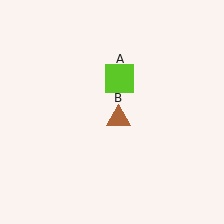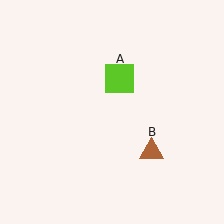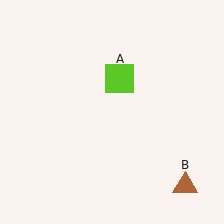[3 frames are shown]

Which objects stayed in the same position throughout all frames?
Lime square (object A) remained stationary.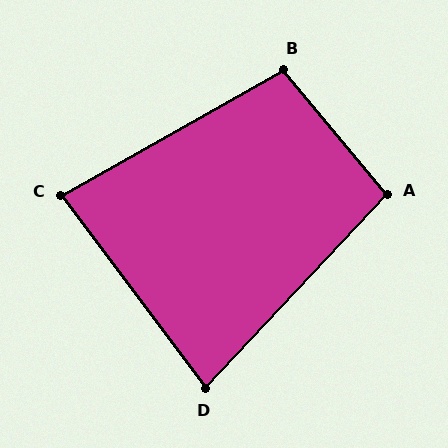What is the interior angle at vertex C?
Approximately 83 degrees (acute).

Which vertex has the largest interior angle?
B, at approximately 100 degrees.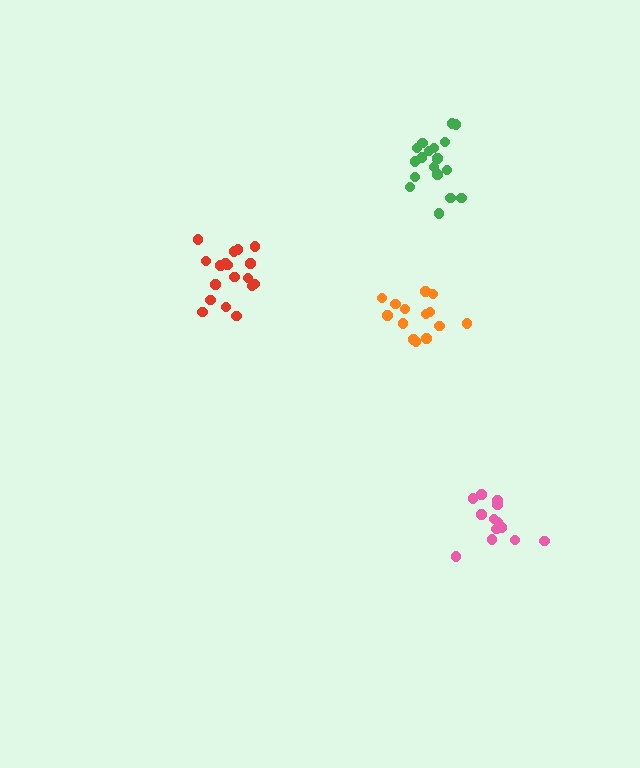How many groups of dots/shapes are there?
There are 4 groups.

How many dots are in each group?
Group 1: 14 dots, Group 2: 18 dots, Group 3: 13 dots, Group 4: 18 dots (63 total).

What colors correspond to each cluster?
The clusters are colored: orange, green, pink, red.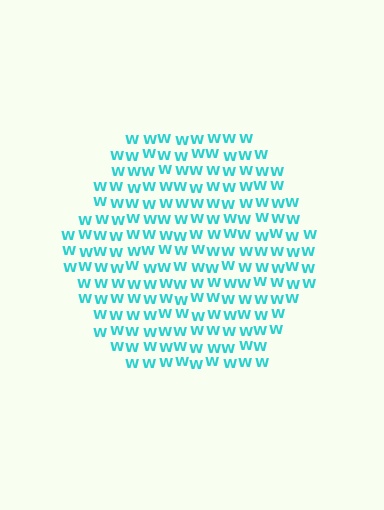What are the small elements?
The small elements are letter W's.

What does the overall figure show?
The overall figure shows a hexagon.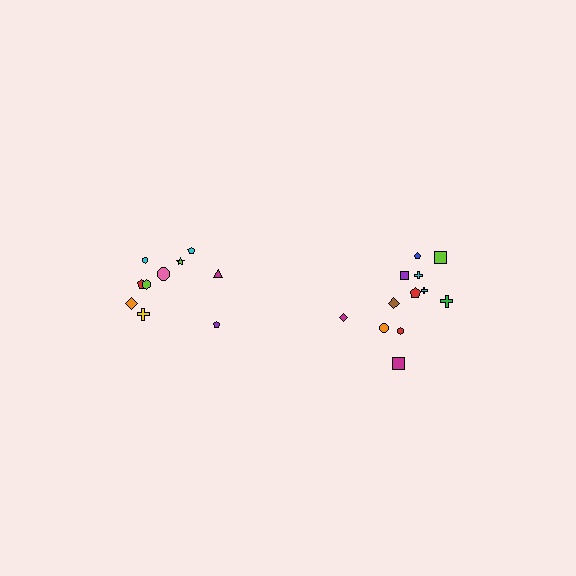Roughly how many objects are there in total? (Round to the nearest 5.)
Roughly 20 objects in total.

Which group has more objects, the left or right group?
The right group.